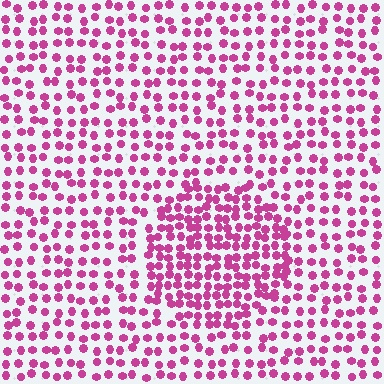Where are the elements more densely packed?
The elements are more densely packed inside the circle boundary.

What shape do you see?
I see a circle.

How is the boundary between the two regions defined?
The boundary is defined by a change in element density (approximately 1.7x ratio). All elements are the same color, size, and shape.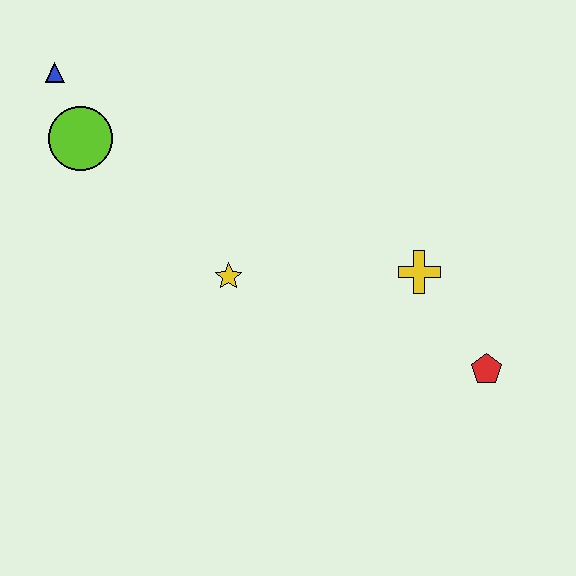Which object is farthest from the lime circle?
The red pentagon is farthest from the lime circle.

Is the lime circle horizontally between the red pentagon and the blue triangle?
Yes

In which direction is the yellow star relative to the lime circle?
The yellow star is to the right of the lime circle.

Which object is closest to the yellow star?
The yellow cross is closest to the yellow star.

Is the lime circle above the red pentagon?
Yes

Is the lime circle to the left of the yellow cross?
Yes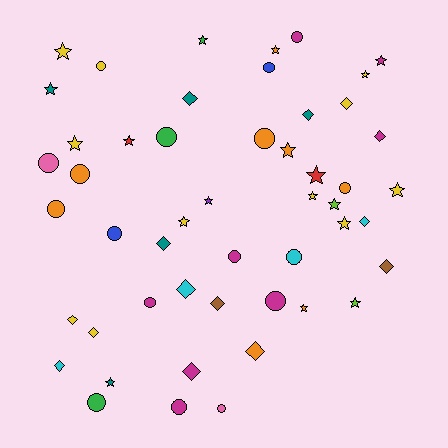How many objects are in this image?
There are 50 objects.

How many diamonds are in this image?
There are 14 diamonds.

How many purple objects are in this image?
There is 1 purple object.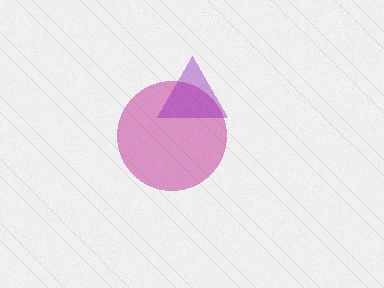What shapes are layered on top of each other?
The layered shapes are: a magenta circle, a purple triangle.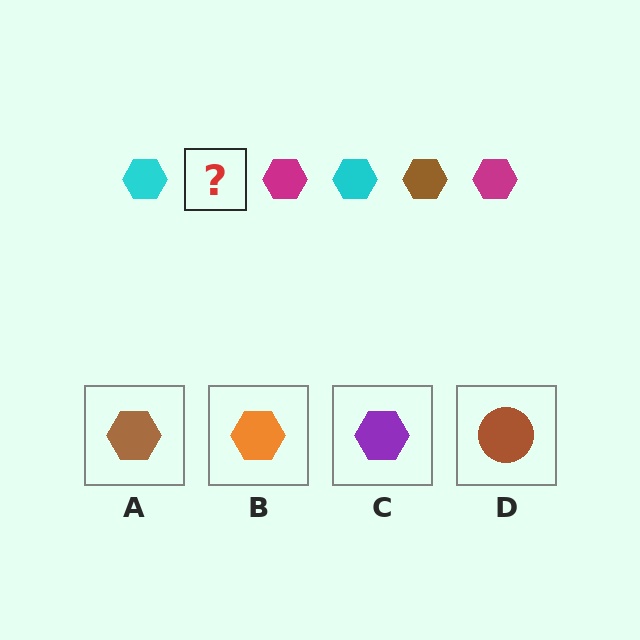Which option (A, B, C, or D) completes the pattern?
A.